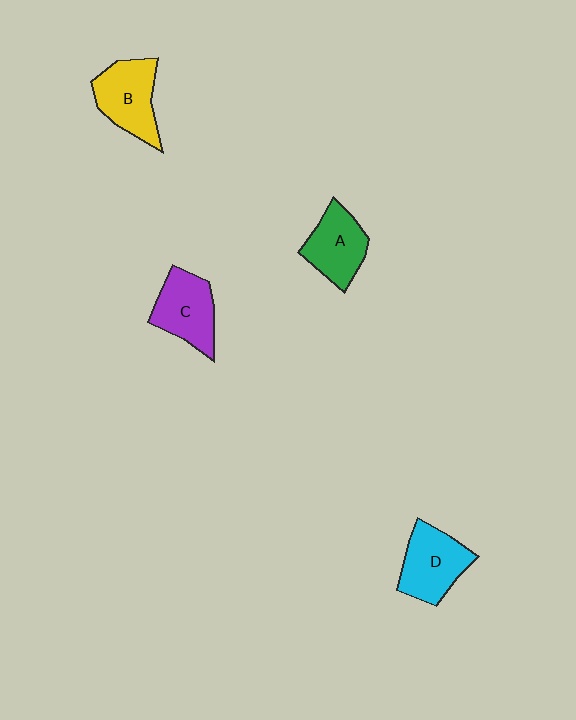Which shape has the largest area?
Shape B (yellow).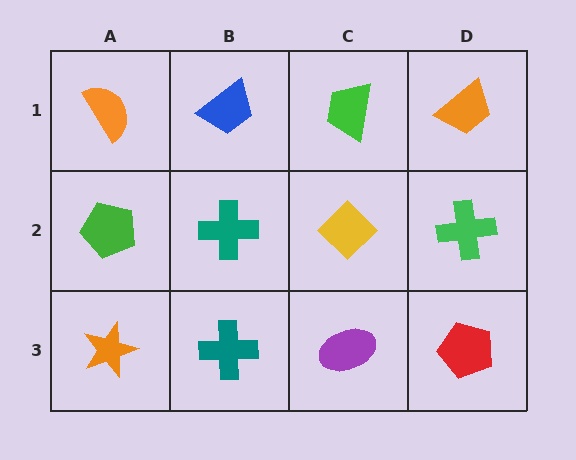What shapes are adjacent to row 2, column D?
An orange trapezoid (row 1, column D), a red pentagon (row 3, column D), a yellow diamond (row 2, column C).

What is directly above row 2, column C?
A green trapezoid.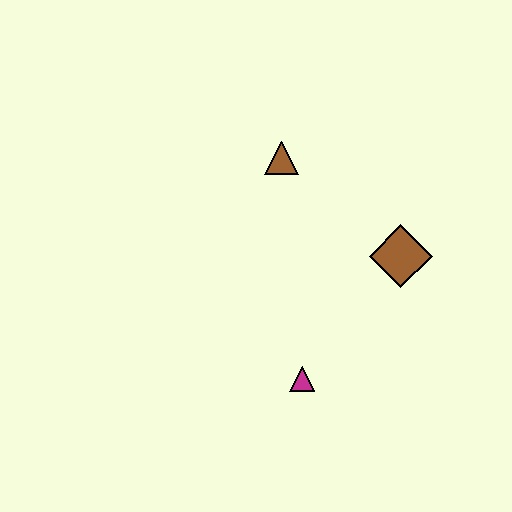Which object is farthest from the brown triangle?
The magenta triangle is farthest from the brown triangle.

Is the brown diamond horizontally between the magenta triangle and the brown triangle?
No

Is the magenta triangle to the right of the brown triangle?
Yes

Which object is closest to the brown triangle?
The brown diamond is closest to the brown triangle.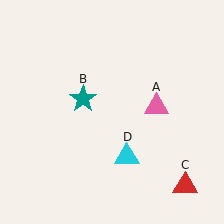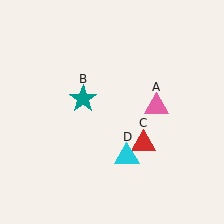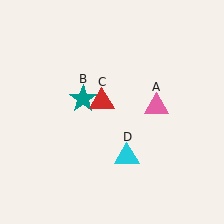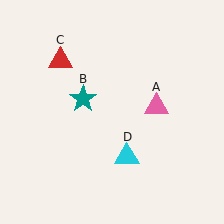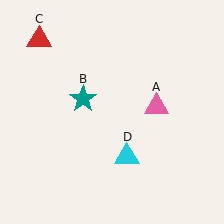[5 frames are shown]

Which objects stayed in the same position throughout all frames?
Pink triangle (object A) and teal star (object B) and cyan triangle (object D) remained stationary.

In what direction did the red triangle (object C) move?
The red triangle (object C) moved up and to the left.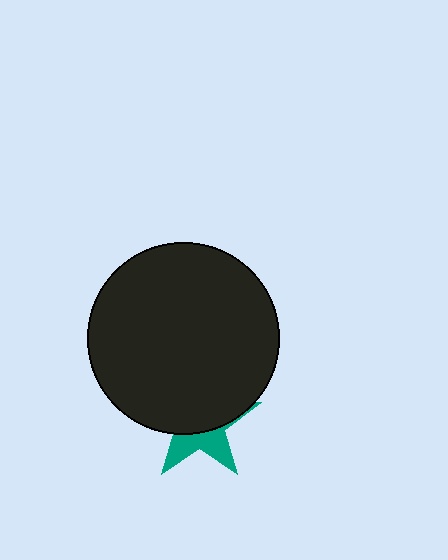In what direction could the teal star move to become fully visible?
The teal star could move down. That would shift it out from behind the black circle entirely.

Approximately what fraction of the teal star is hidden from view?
Roughly 64% of the teal star is hidden behind the black circle.